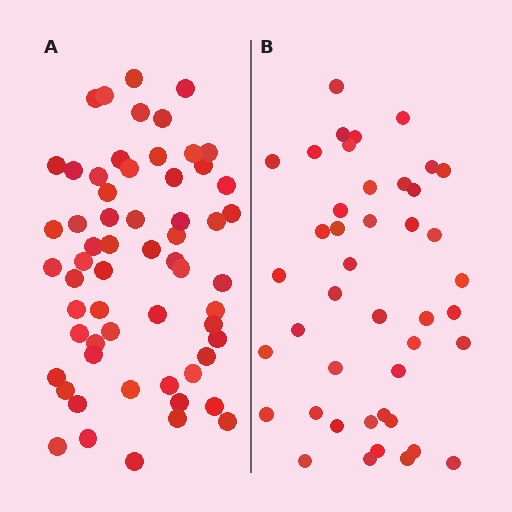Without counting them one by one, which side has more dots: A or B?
Region A (the left region) has more dots.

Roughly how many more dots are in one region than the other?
Region A has approximately 15 more dots than region B.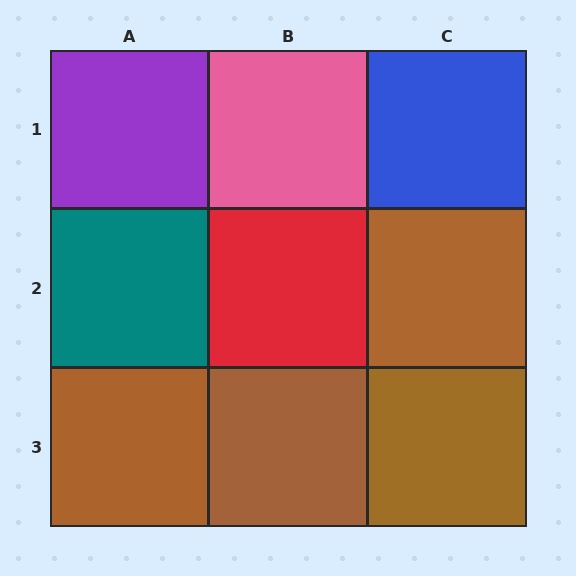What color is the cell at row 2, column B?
Red.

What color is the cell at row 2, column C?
Brown.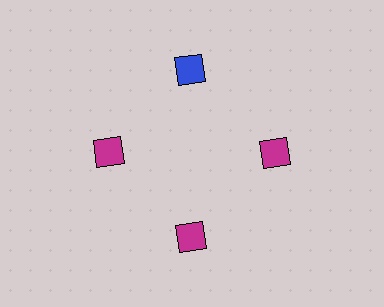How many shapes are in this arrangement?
There are 4 shapes arranged in a ring pattern.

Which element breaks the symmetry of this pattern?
The blue diamond at roughly the 12 o'clock position breaks the symmetry. All other shapes are magenta diamonds.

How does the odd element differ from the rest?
It has a different color: blue instead of magenta.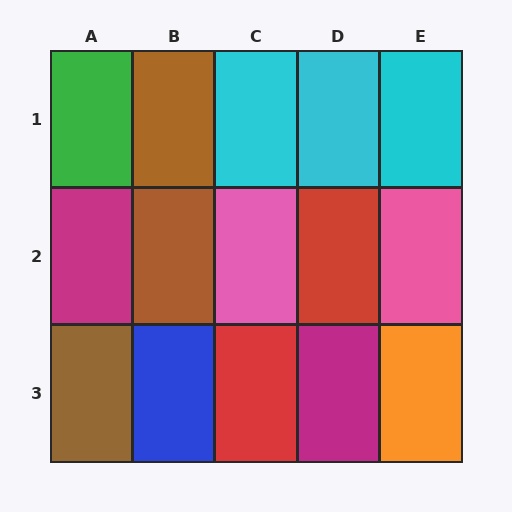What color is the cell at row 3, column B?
Blue.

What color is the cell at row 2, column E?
Pink.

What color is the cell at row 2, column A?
Magenta.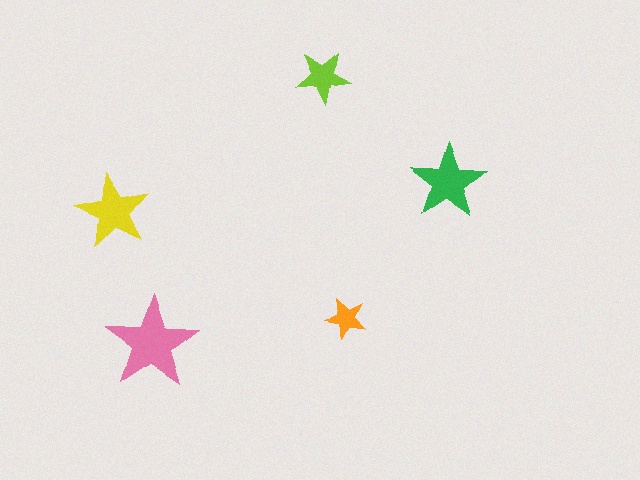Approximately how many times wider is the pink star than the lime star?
About 1.5 times wider.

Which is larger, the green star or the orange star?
The green one.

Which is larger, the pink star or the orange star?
The pink one.